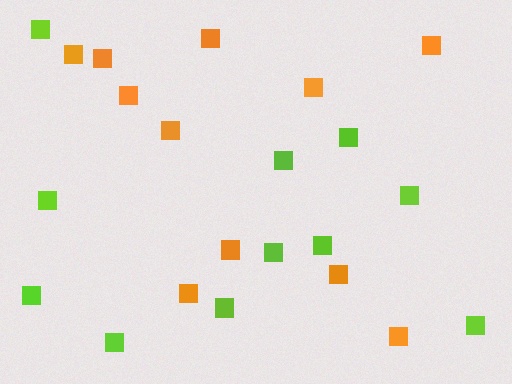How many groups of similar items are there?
There are 2 groups: one group of lime squares (11) and one group of orange squares (11).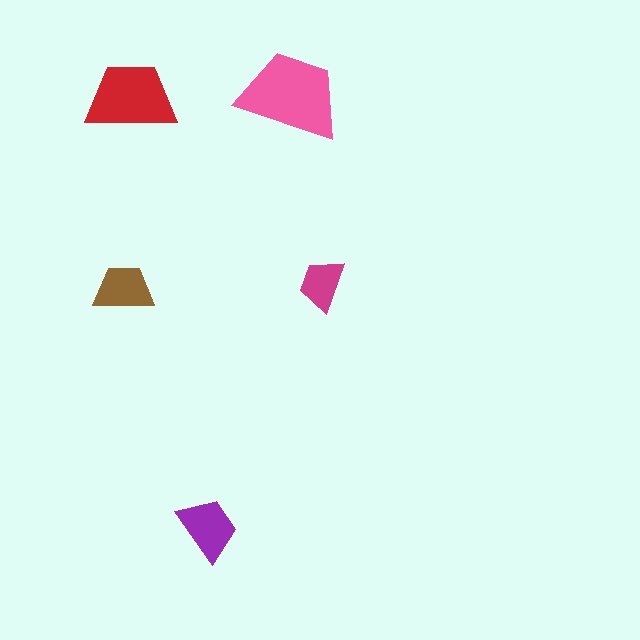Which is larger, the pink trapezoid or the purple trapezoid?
The pink one.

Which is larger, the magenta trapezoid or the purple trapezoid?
The purple one.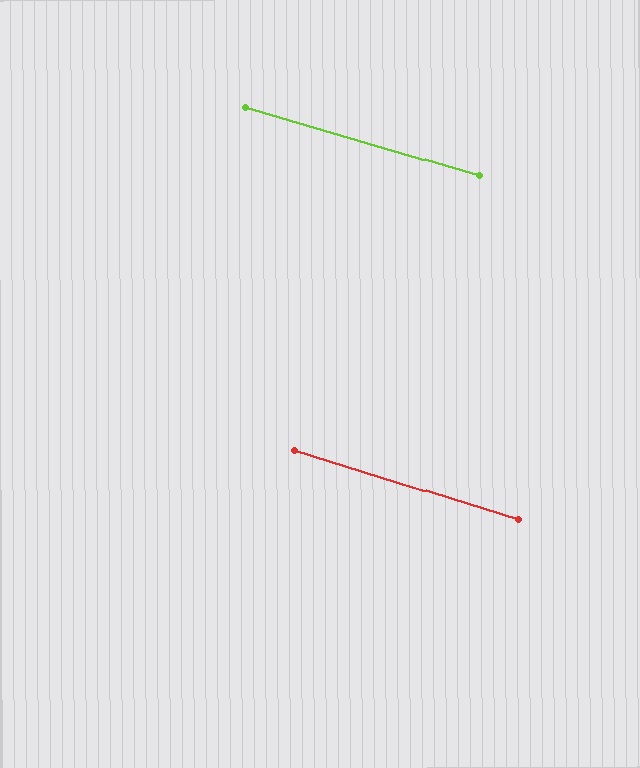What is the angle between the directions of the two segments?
Approximately 1 degree.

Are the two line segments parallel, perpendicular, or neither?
Parallel — their directions differ by only 1.1°.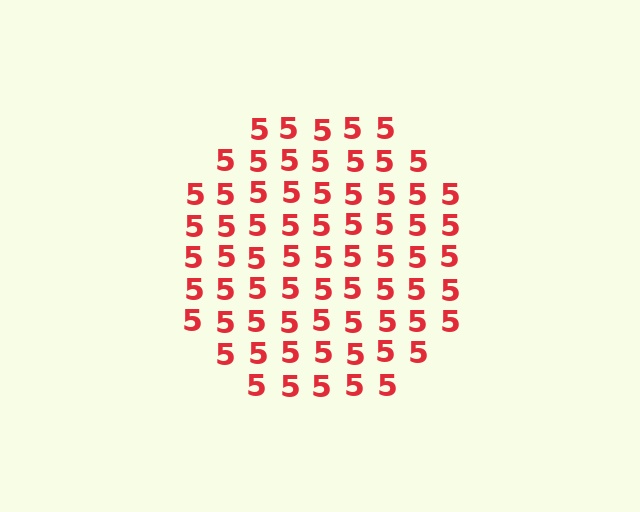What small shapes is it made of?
It is made of small digit 5's.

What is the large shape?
The large shape is a circle.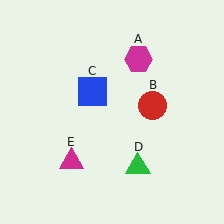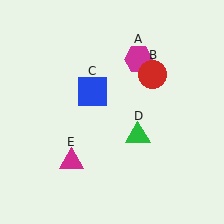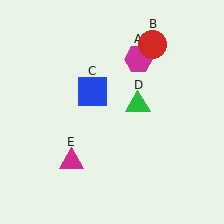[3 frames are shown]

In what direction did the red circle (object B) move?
The red circle (object B) moved up.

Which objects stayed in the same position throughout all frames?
Magenta hexagon (object A) and blue square (object C) and magenta triangle (object E) remained stationary.